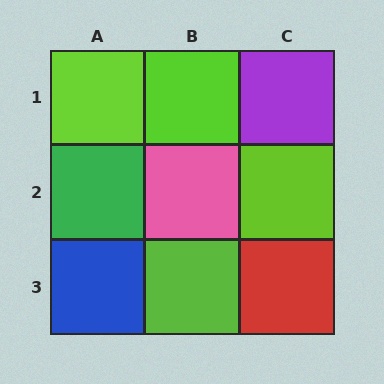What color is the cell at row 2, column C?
Lime.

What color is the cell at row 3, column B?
Lime.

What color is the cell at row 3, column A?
Blue.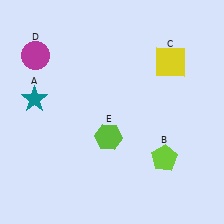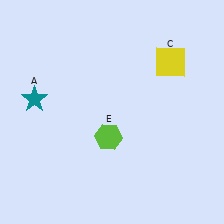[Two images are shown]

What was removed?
The lime pentagon (B), the magenta circle (D) were removed in Image 2.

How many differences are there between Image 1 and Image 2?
There are 2 differences between the two images.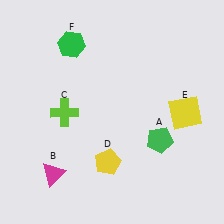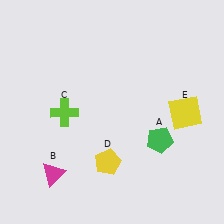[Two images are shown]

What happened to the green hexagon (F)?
The green hexagon (F) was removed in Image 2. It was in the top-left area of Image 1.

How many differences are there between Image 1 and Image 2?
There is 1 difference between the two images.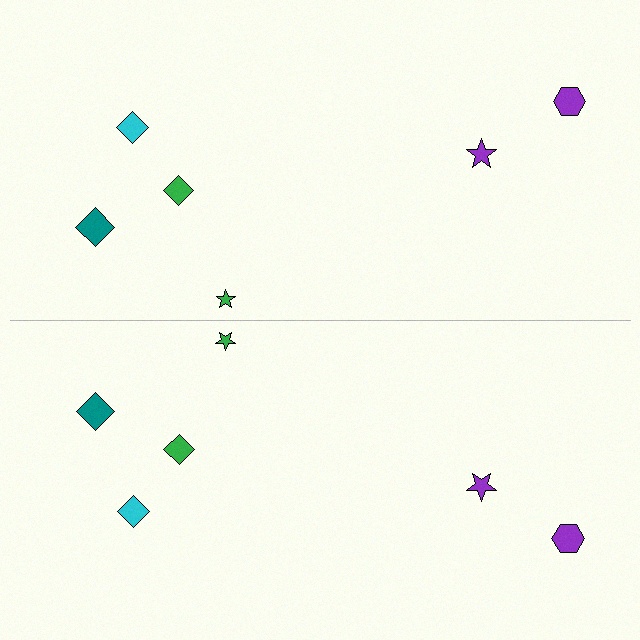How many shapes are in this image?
There are 12 shapes in this image.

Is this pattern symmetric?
Yes, this pattern has bilateral (reflection) symmetry.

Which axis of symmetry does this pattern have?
The pattern has a horizontal axis of symmetry running through the center of the image.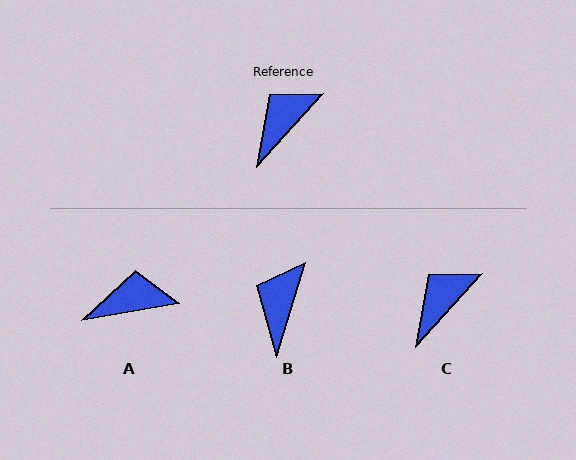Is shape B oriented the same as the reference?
No, it is off by about 25 degrees.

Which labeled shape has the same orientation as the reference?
C.